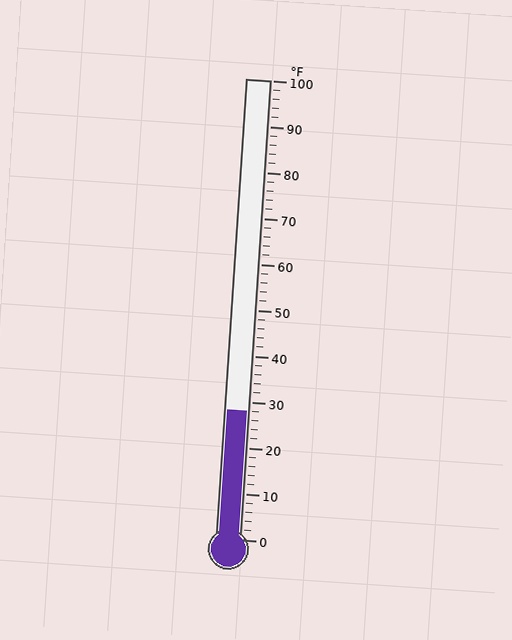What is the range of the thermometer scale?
The thermometer scale ranges from 0°F to 100°F.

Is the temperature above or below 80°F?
The temperature is below 80°F.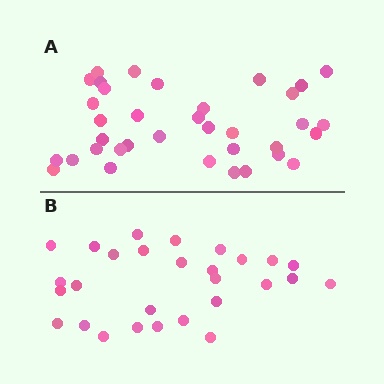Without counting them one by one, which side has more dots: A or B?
Region A (the top region) has more dots.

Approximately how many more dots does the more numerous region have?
Region A has roughly 8 or so more dots than region B.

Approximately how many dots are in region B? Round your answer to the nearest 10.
About 30 dots. (The exact count is 28, which rounds to 30.)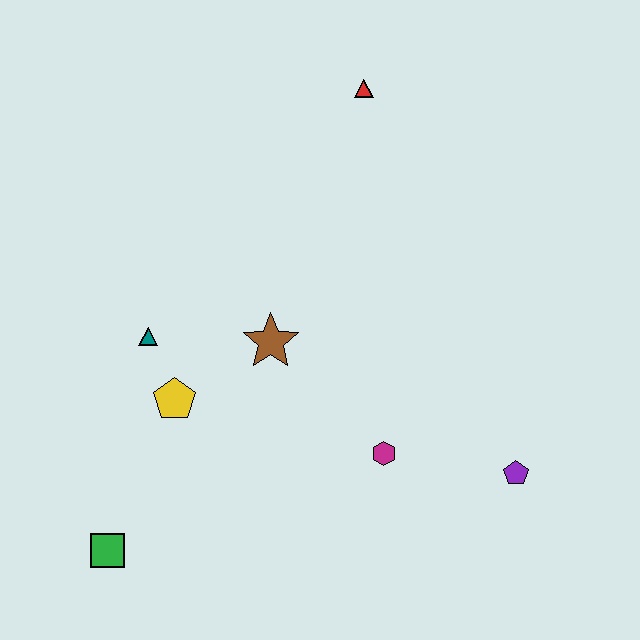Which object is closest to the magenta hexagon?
The purple pentagon is closest to the magenta hexagon.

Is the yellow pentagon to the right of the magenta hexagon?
No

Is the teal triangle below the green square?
No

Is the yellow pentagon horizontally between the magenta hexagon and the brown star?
No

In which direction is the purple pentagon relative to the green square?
The purple pentagon is to the right of the green square.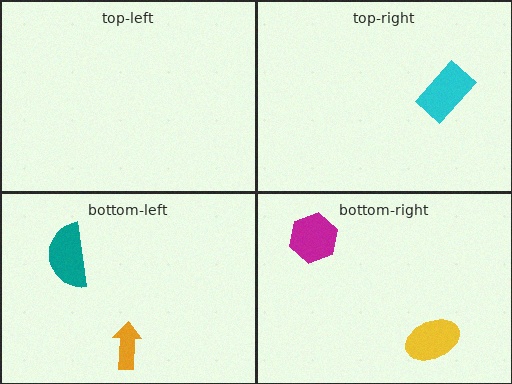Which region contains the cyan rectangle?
The top-right region.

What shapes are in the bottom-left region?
The teal semicircle, the orange arrow.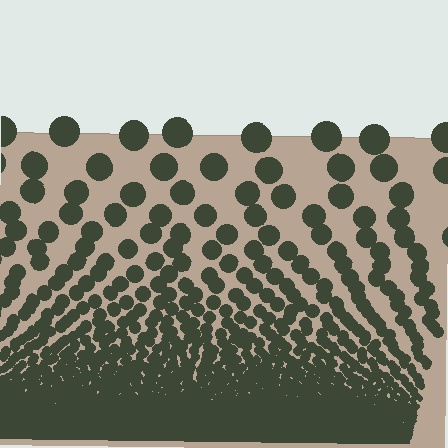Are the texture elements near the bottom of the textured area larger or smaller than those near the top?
Smaller. The gradient is inverted — elements near the bottom are smaller and denser.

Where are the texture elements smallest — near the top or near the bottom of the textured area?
Near the bottom.